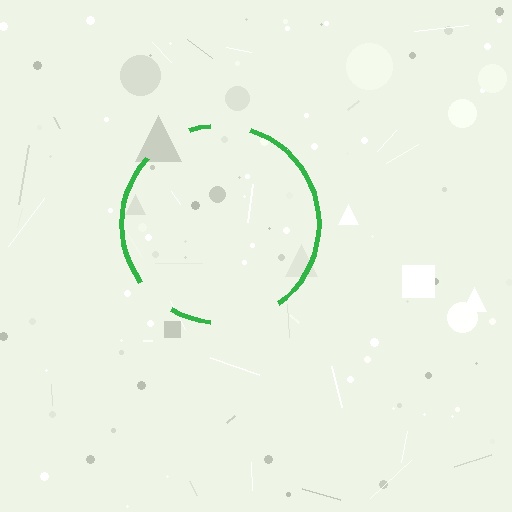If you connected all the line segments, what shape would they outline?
They would outline a circle.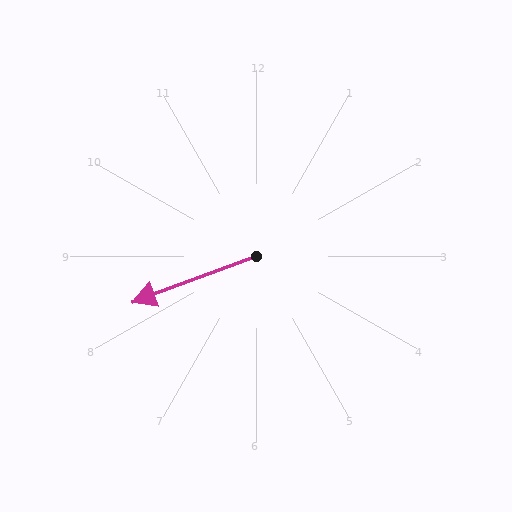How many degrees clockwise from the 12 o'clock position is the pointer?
Approximately 250 degrees.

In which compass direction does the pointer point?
West.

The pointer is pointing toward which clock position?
Roughly 8 o'clock.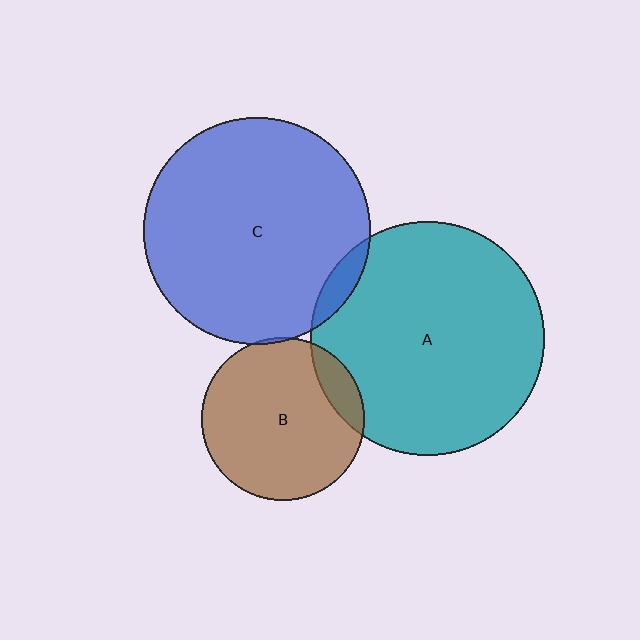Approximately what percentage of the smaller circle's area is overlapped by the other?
Approximately 5%.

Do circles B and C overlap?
Yes.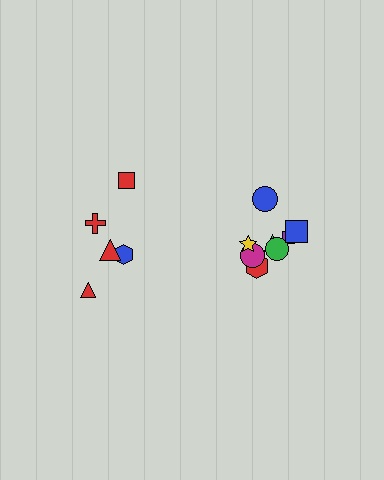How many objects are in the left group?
There are 5 objects.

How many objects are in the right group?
There are 8 objects.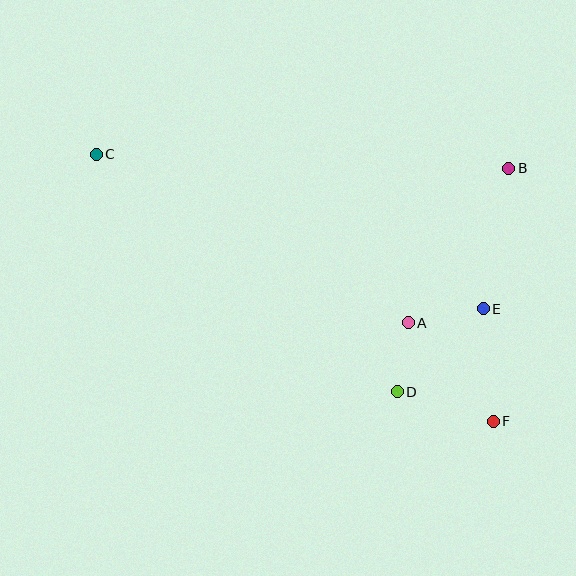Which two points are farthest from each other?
Points C and F are farthest from each other.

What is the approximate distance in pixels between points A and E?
The distance between A and E is approximately 77 pixels.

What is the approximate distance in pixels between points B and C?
The distance between B and C is approximately 413 pixels.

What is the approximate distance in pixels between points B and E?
The distance between B and E is approximately 143 pixels.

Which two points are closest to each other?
Points A and D are closest to each other.